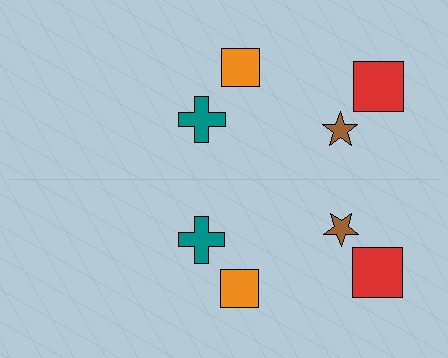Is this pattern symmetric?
Yes, this pattern has bilateral (reflection) symmetry.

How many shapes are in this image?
There are 8 shapes in this image.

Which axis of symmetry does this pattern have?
The pattern has a horizontal axis of symmetry running through the center of the image.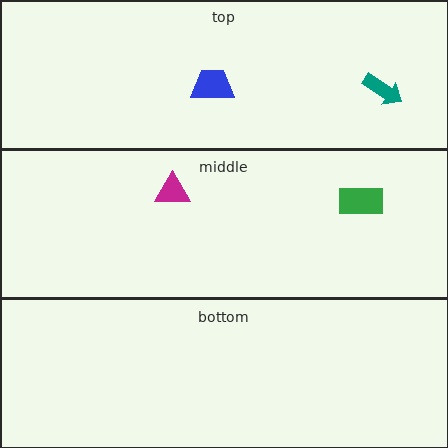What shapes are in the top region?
The blue trapezoid, the teal arrow.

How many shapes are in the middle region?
2.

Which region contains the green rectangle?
The middle region.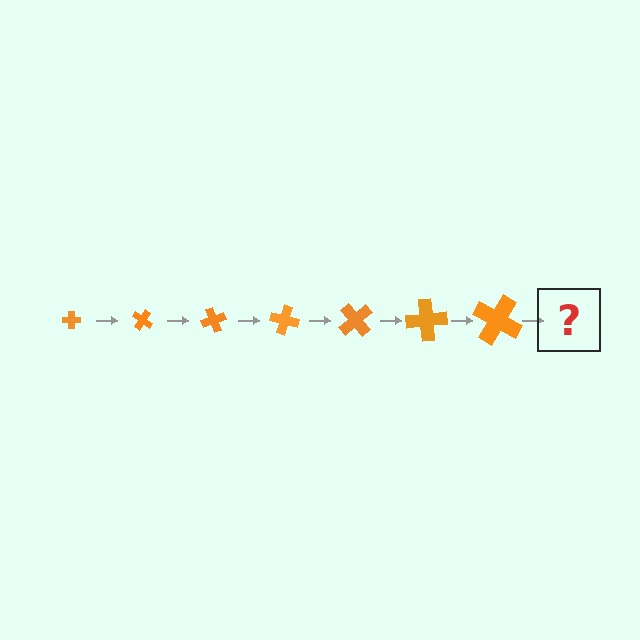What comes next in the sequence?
The next element should be a cross, larger than the previous one and rotated 245 degrees from the start.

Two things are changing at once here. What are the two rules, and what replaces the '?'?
The two rules are that the cross grows larger each step and it rotates 35 degrees each step. The '?' should be a cross, larger than the previous one and rotated 245 degrees from the start.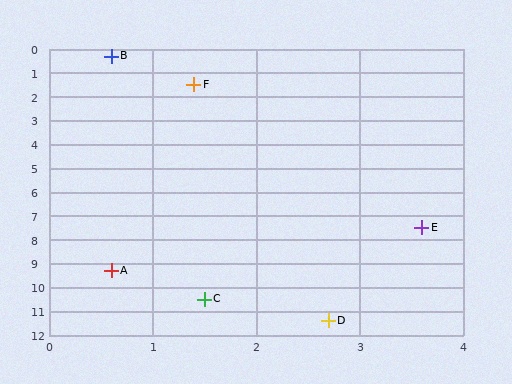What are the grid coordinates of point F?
Point F is at approximately (1.4, 1.5).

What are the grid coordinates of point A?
Point A is at approximately (0.6, 9.3).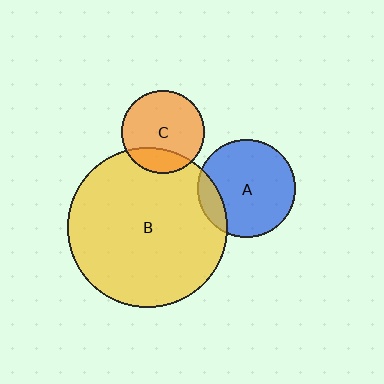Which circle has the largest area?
Circle B (yellow).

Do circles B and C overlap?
Yes.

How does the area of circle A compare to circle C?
Approximately 1.4 times.